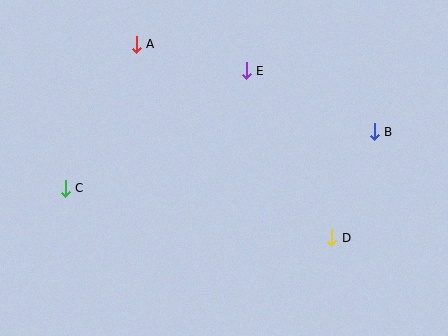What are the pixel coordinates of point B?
Point B is at (374, 132).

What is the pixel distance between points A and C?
The distance between A and C is 160 pixels.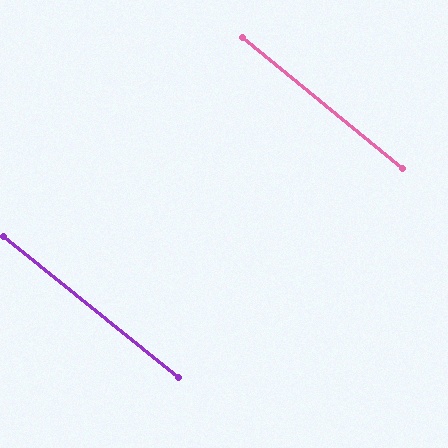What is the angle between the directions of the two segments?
Approximately 0 degrees.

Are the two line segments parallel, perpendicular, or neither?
Parallel — their directions differ by only 0.2°.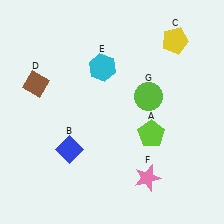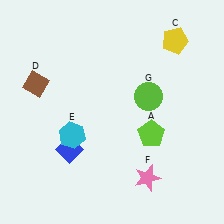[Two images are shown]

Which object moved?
The cyan hexagon (E) moved down.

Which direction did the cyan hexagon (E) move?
The cyan hexagon (E) moved down.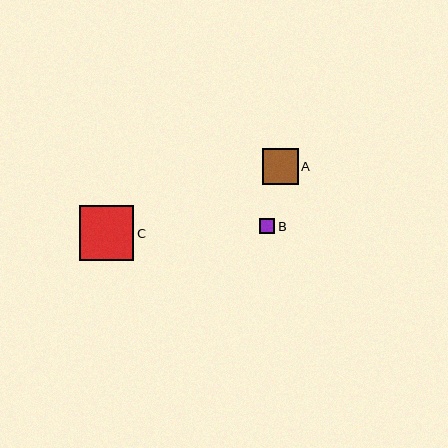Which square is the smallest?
Square B is the smallest with a size of approximately 15 pixels.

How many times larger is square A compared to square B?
Square A is approximately 2.3 times the size of square B.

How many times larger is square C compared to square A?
Square C is approximately 1.5 times the size of square A.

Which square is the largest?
Square C is the largest with a size of approximately 54 pixels.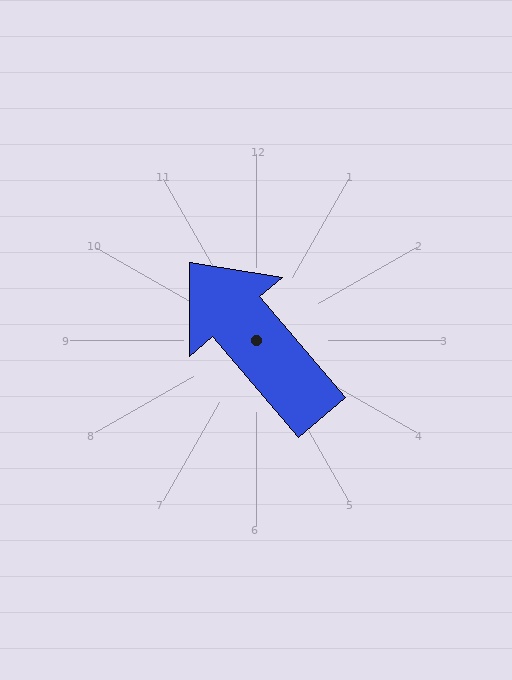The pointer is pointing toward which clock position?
Roughly 11 o'clock.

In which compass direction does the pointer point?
Northwest.